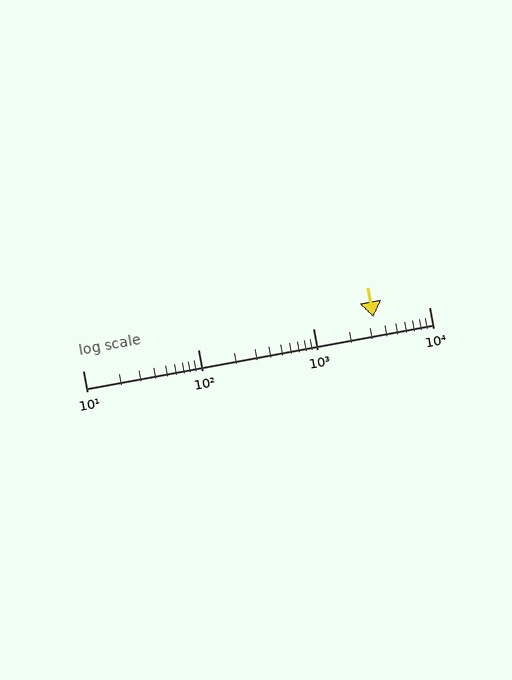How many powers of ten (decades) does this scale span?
The scale spans 3 decades, from 10 to 10000.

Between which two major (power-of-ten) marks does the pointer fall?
The pointer is between 1000 and 10000.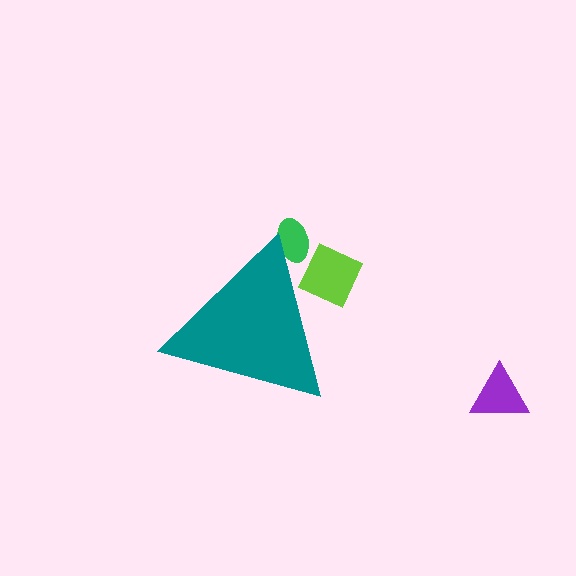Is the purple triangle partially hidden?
No, the purple triangle is fully visible.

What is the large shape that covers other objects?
A teal triangle.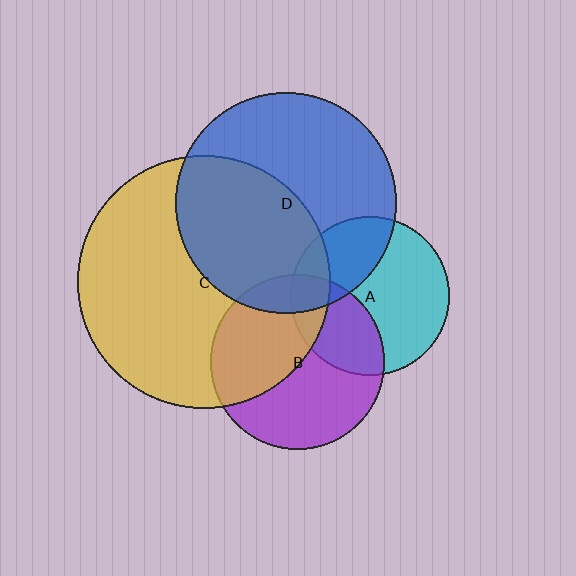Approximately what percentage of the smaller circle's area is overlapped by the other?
Approximately 30%.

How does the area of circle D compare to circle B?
Approximately 1.6 times.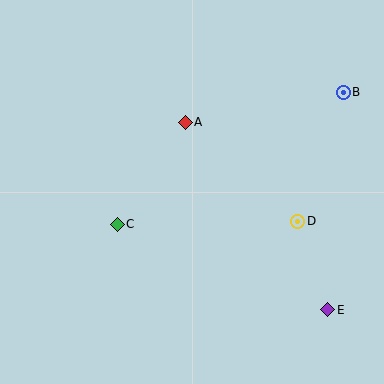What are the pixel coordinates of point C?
Point C is at (117, 224).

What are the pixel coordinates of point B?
Point B is at (343, 92).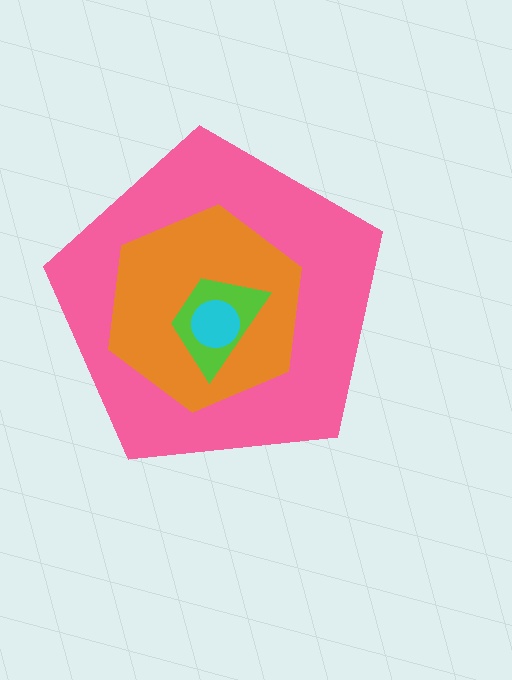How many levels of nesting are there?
4.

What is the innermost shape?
The cyan circle.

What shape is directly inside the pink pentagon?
The orange hexagon.